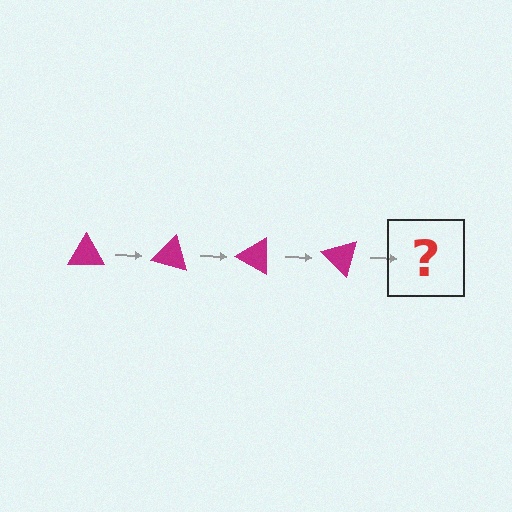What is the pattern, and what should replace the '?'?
The pattern is that the triangle rotates 15 degrees each step. The '?' should be a magenta triangle rotated 60 degrees.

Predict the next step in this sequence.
The next step is a magenta triangle rotated 60 degrees.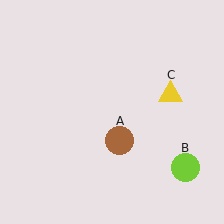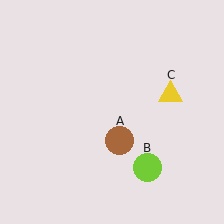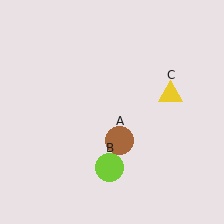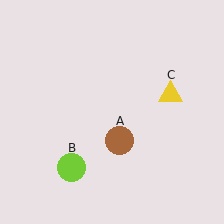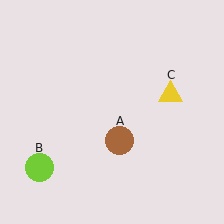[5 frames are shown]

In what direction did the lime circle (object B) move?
The lime circle (object B) moved left.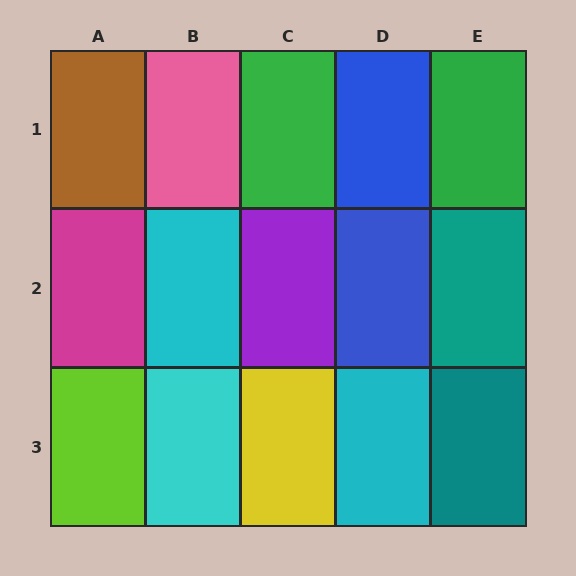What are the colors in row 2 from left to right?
Magenta, cyan, purple, blue, teal.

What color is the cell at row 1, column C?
Green.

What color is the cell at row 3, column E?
Teal.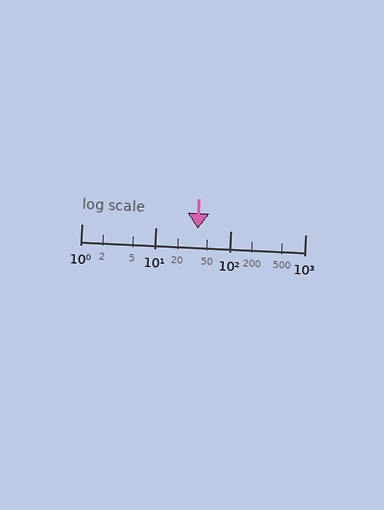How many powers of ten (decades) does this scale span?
The scale spans 3 decades, from 1 to 1000.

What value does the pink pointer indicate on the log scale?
The pointer indicates approximately 36.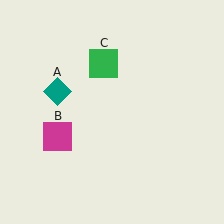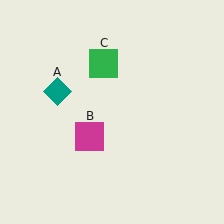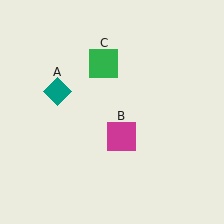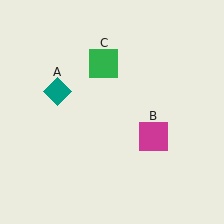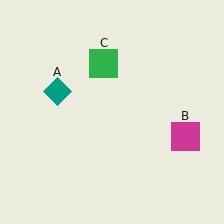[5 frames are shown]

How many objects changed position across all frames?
1 object changed position: magenta square (object B).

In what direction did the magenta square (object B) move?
The magenta square (object B) moved right.